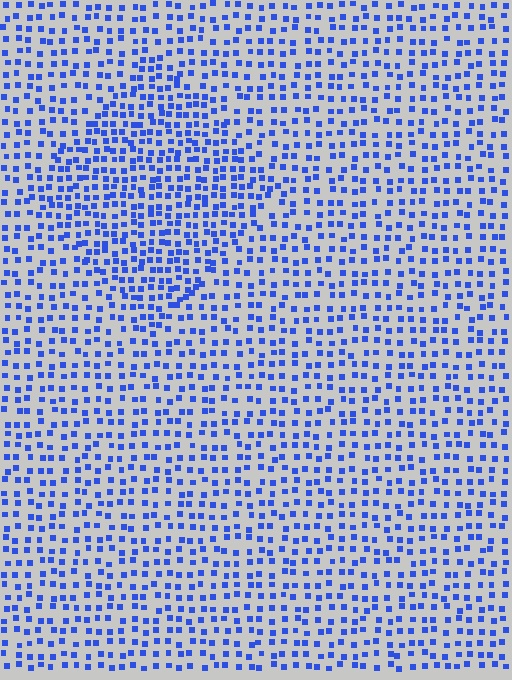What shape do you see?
I see a diamond.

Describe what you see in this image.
The image contains small blue elements arranged at two different densities. A diamond-shaped region is visible where the elements are more densely packed than the surrounding area.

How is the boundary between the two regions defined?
The boundary is defined by a change in element density (approximately 1.6x ratio). All elements are the same color, size, and shape.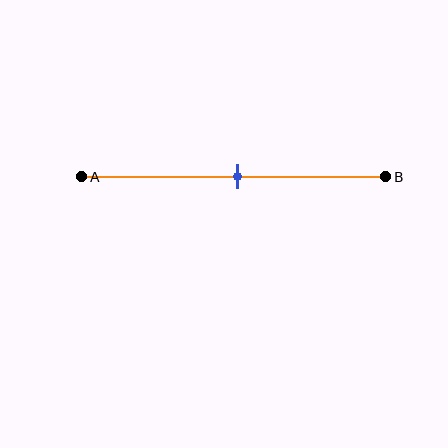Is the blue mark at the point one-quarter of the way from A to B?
No, the mark is at about 50% from A, not at the 25% one-quarter point.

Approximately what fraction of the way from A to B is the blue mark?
The blue mark is approximately 50% of the way from A to B.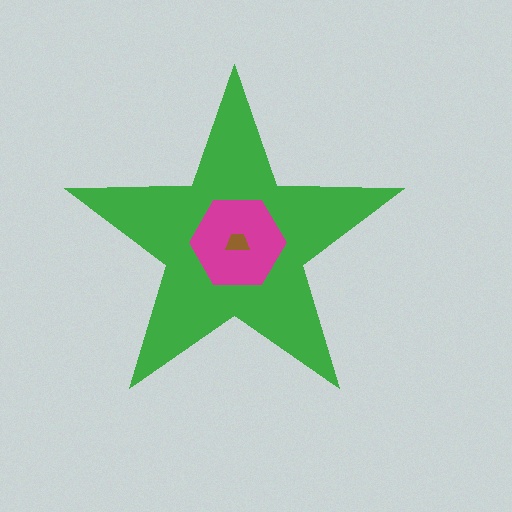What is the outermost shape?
The green star.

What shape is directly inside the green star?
The magenta hexagon.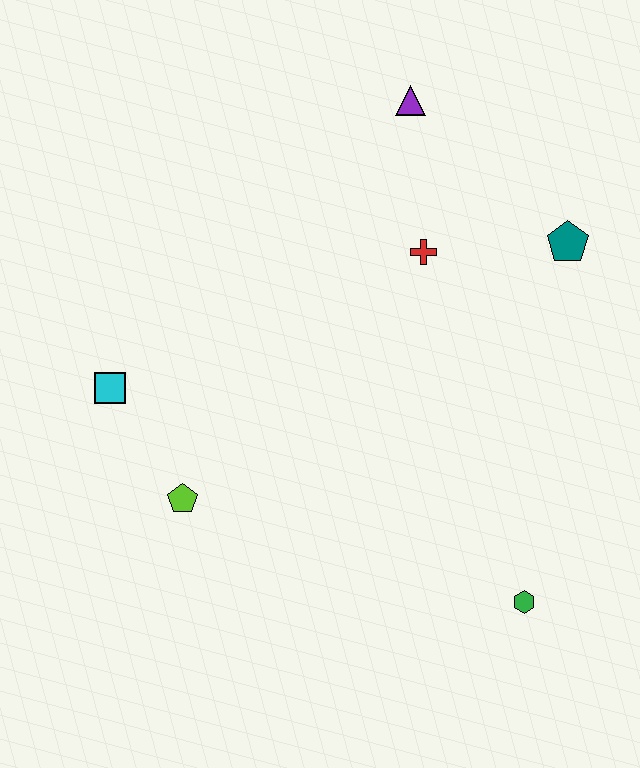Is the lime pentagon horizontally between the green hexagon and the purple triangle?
No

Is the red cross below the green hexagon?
No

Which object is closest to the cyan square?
The lime pentagon is closest to the cyan square.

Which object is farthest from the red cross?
The green hexagon is farthest from the red cross.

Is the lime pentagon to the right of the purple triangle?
No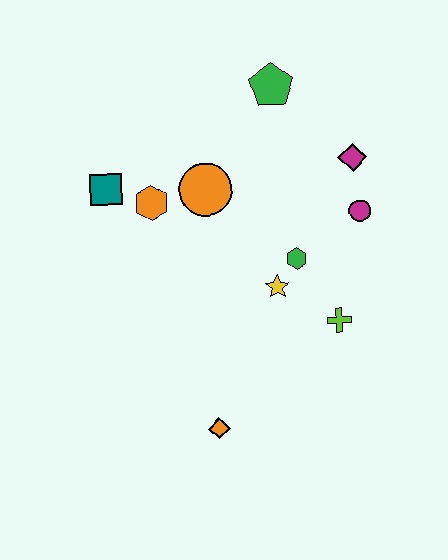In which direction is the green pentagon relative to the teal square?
The green pentagon is to the right of the teal square.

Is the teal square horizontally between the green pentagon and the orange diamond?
No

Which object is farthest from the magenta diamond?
The orange diamond is farthest from the magenta diamond.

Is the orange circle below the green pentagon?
Yes